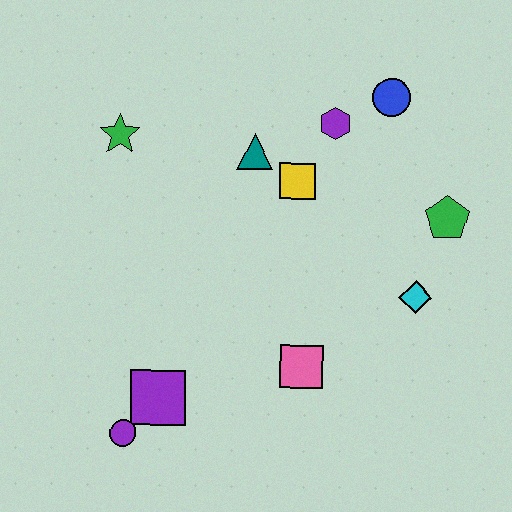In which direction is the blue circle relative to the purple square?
The blue circle is above the purple square.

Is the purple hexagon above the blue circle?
No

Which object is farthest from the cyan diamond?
The green star is farthest from the cyan diamond.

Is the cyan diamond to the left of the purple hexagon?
No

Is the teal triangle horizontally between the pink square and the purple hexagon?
No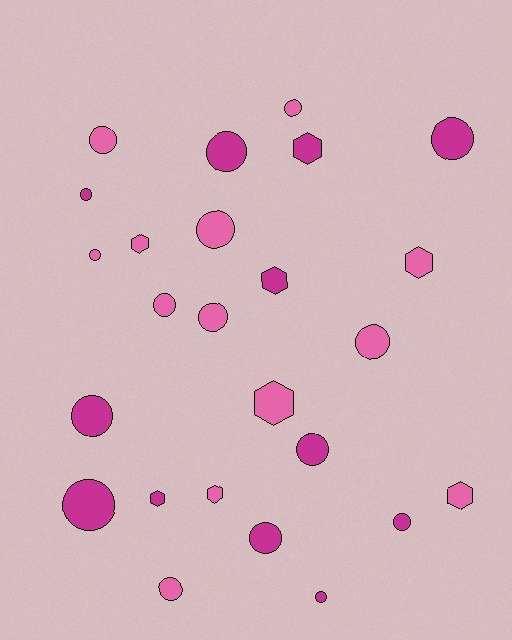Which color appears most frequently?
Pink, with 13 objects.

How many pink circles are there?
There are 8 pink circles.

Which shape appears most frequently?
Circle, with 17 objects.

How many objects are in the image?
There are 25 objects.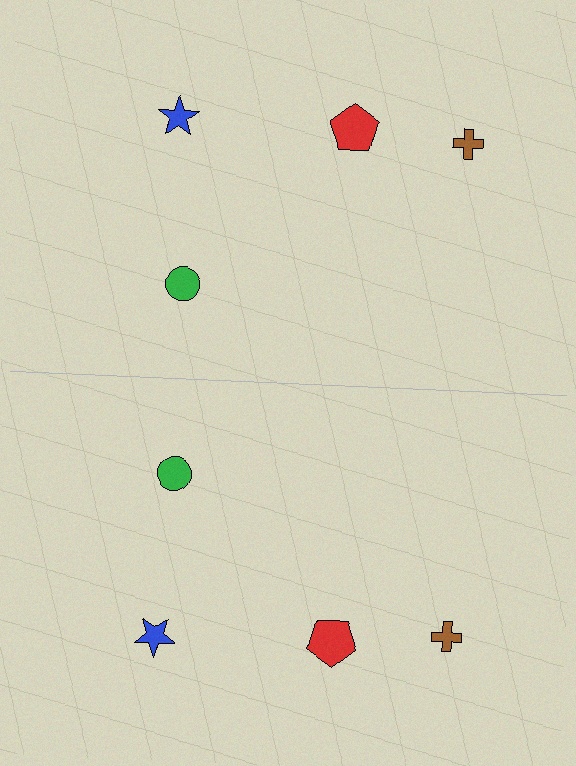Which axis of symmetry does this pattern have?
The pattern has a horizontal axis of symmetry running through the center of the image.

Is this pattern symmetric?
Yes, this pattern has bilateral (reflection) symmetry.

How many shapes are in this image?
There are 8 shapes in this image.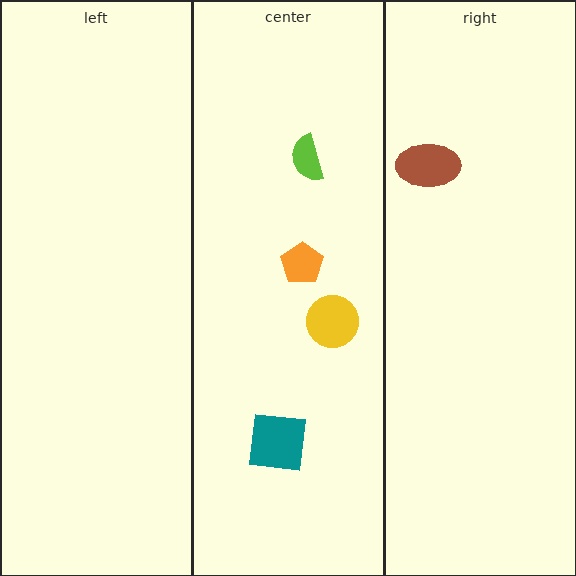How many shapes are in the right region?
1.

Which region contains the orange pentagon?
The center region.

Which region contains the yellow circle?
The center region.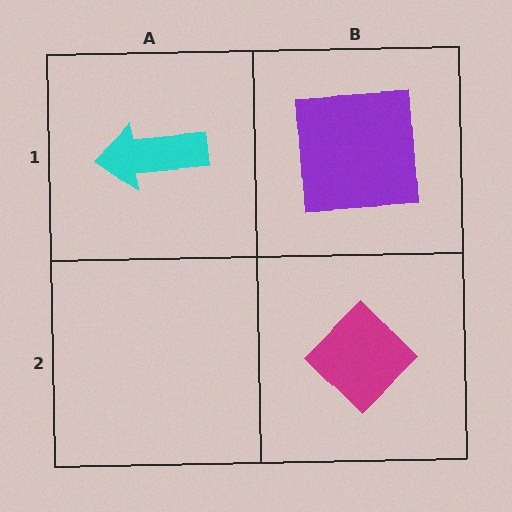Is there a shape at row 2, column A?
No, that cell is empty.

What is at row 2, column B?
A magenta diamond.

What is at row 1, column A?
A cyan arrow.